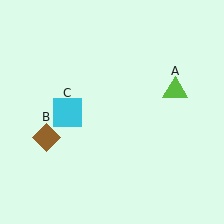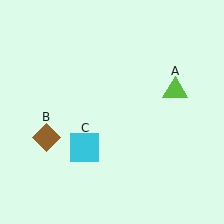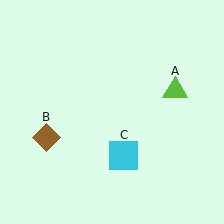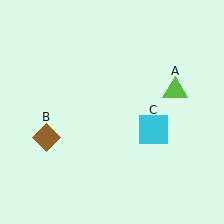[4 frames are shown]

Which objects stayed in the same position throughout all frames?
Lime triangle (object A) and brown diamond (object B) remained stationary.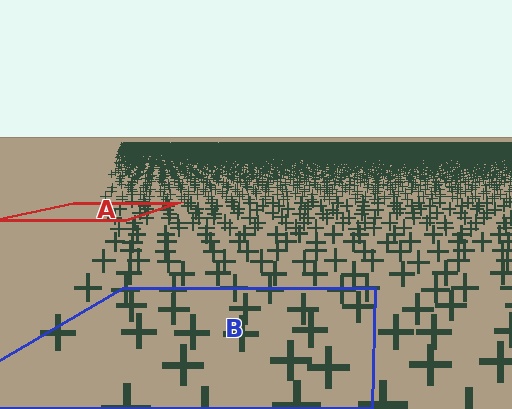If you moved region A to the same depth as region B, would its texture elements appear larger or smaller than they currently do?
They would appear larger. At a closer depth, the same texture elements are projected at a bigger on-screen size.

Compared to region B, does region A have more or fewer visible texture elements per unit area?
Region A has more texture elements per unit area — they are packed more densely because it is farther away.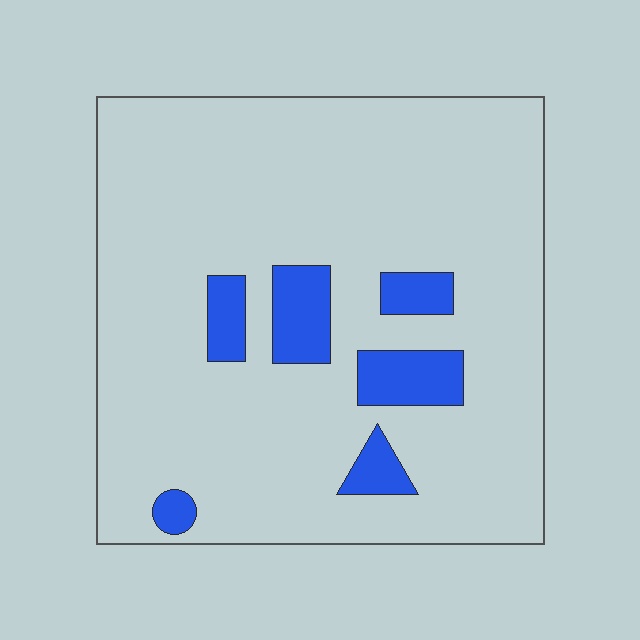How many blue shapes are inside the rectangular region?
6.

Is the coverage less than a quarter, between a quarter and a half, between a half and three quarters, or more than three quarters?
Less than a quarter.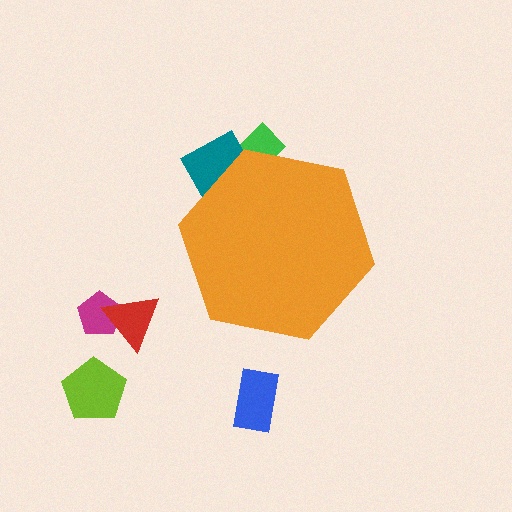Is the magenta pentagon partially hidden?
No, the magenta pentagon is fully visible.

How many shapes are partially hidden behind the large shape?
2 shapes are partially hidden.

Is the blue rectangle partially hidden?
No, the blue rectangle is fully visible.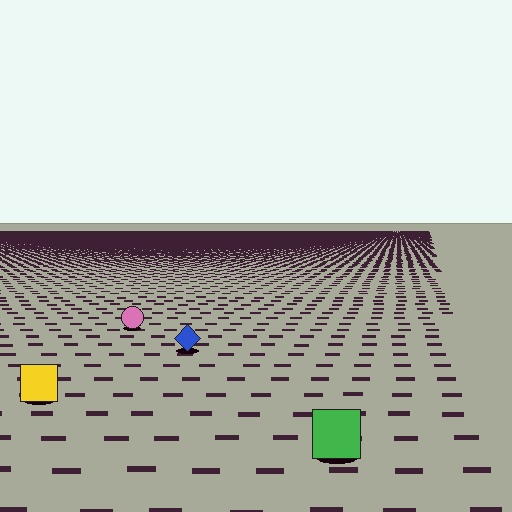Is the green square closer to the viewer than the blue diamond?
Yes. The green square is closer — you can tell from the texture gradient: the ground texture is coarser near it.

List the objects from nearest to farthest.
From nearest to farthest: the green square, the yellow square, the blue diamond, the pink circle.